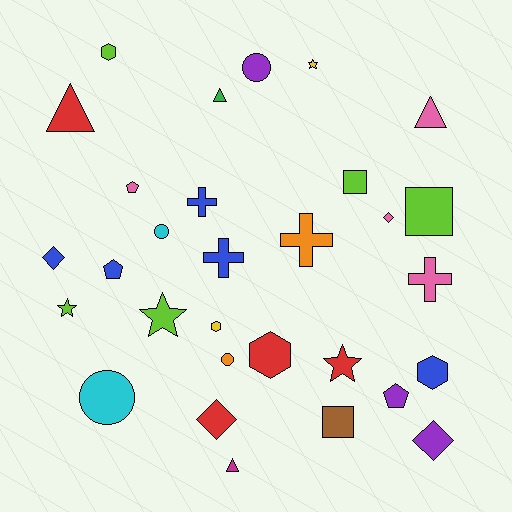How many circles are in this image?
There are 4 circles.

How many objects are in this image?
There are 30 objects.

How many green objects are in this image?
There is 1 green object.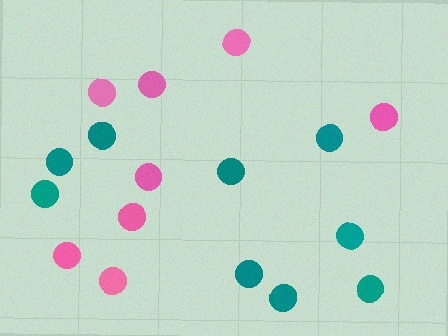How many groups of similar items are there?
There are 2 groups: one group of teal circles (9) and one group of pink circles (8).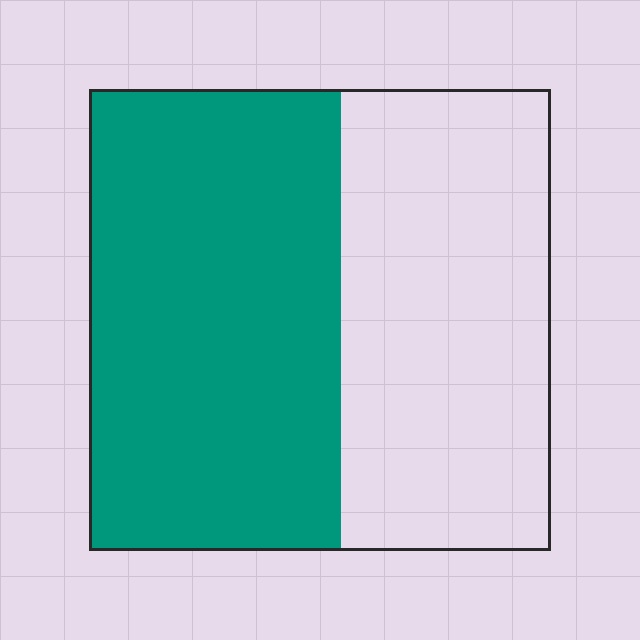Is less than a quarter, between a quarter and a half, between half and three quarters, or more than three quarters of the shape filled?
Between half and three quarters.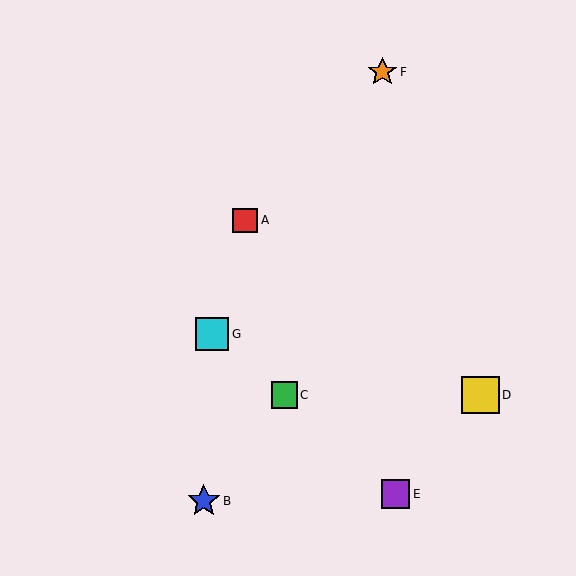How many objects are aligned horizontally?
2 objects (C, D) are aligned horizontally.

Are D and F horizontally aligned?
No, D is at y≈395 and F is at y≈72.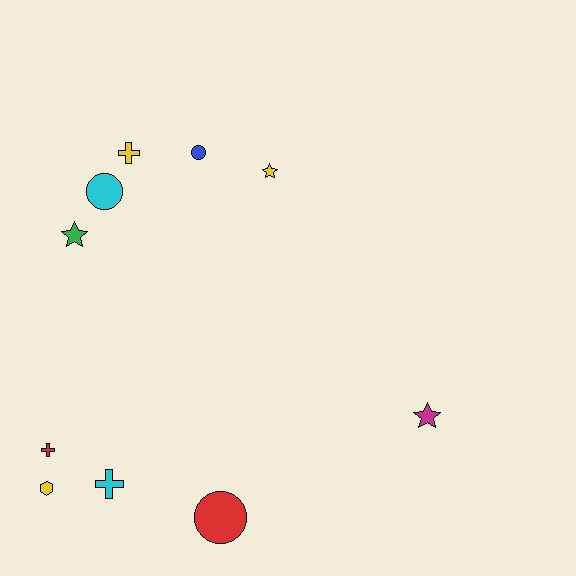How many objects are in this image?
There are 10 objects.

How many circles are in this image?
There are 3 circles.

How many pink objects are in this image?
There are no pink objects.